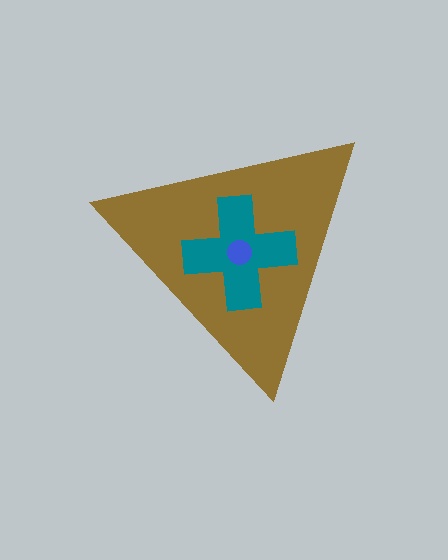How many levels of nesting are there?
3.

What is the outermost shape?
The brown triangle.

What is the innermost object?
The blue circle.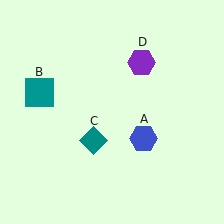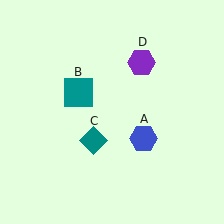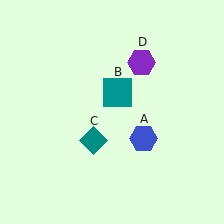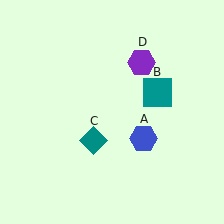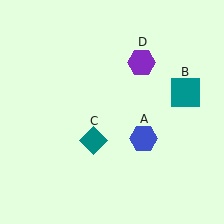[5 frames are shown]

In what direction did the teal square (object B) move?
The teal square (object B) moved right.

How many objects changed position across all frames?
1 object changed position: teal square (object B).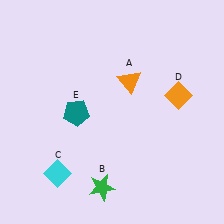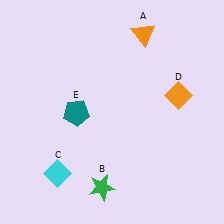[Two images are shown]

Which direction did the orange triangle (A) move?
The orange triangle (A) moved up.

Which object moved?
The orange triangle (A) moved up.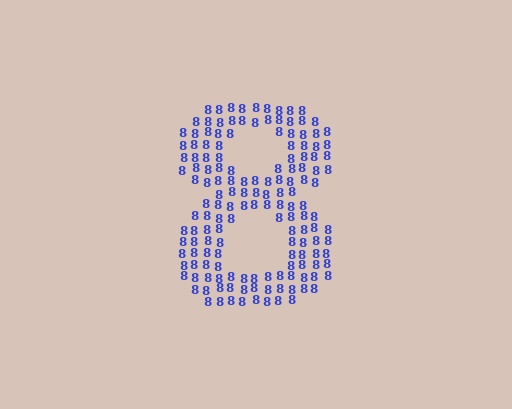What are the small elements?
The small elements are digit 8's.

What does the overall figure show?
The overall figure shows the digit 8.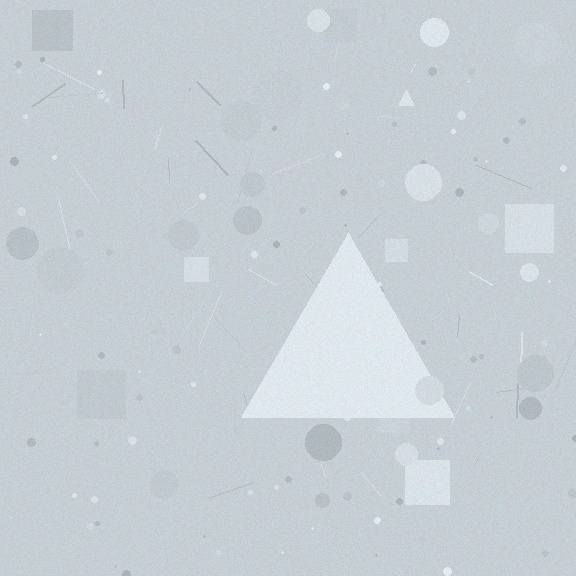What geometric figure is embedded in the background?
A triangle is embedded in the background.